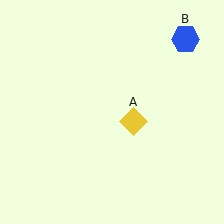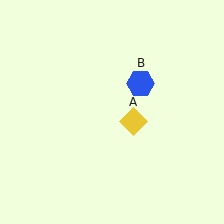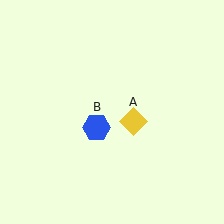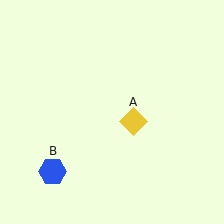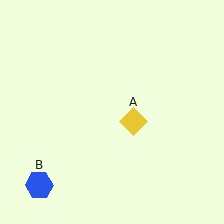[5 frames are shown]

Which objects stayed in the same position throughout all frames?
Yellow diamond (object A) remained stationary.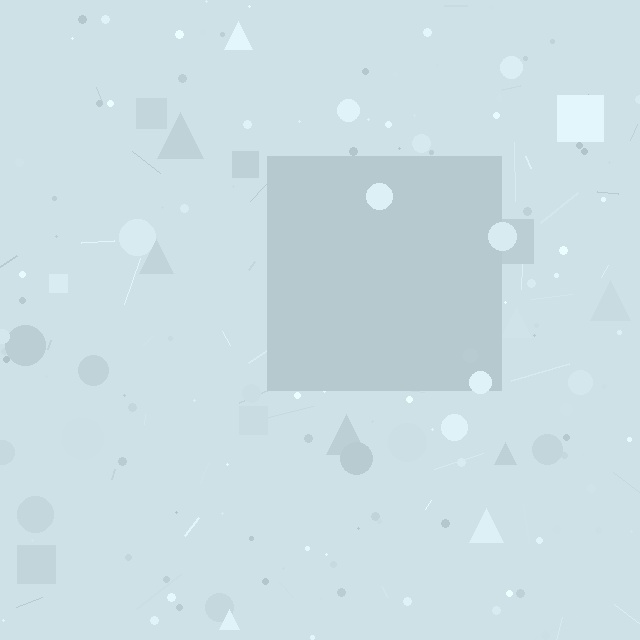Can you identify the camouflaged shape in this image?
The camouflaged shape is a square.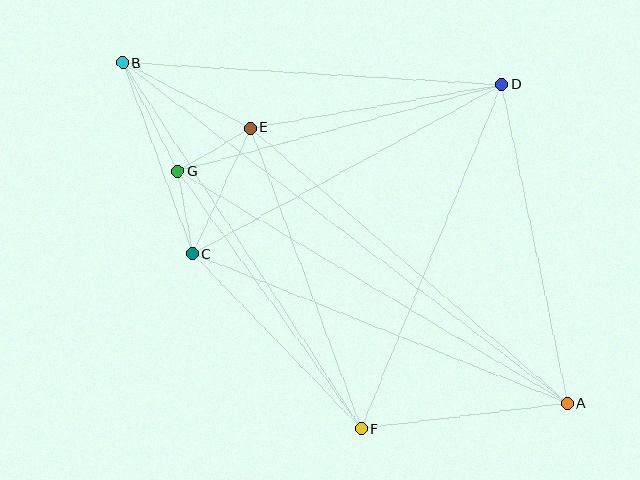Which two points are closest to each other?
Points C and G are closest to each other.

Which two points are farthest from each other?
Points A and B are farthest from each other.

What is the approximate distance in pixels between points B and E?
The distance between B and E is approximately 143 pixels.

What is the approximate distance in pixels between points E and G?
The distance between E and G is approximately 85 pixels.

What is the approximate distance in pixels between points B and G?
The distance between B and G is approximately 122 pixels.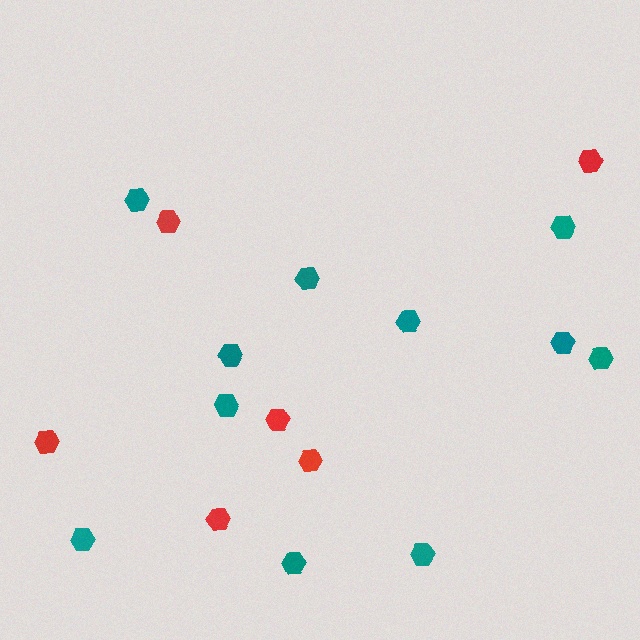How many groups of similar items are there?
There are 2 groups: one group of teal hexagons (11) and one group of red hexagons (6).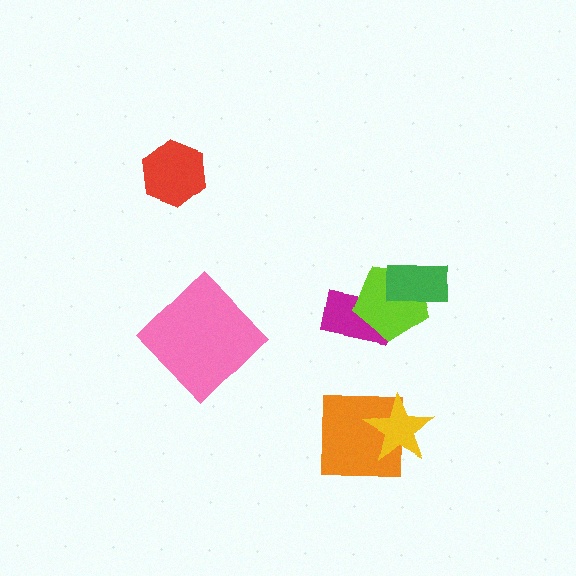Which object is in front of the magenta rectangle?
The lime pentagon is in front of the magenta rectangle.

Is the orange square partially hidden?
Yes, it is partially covered by another shape.